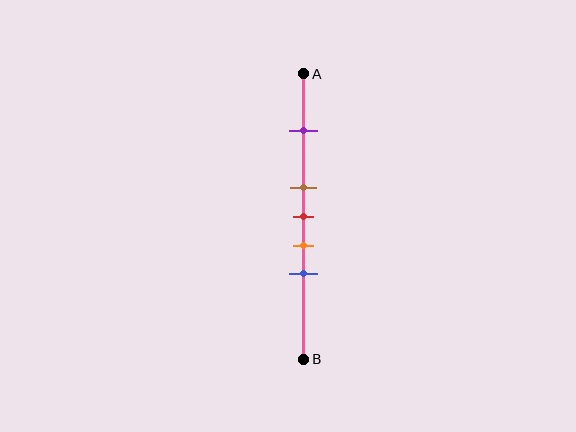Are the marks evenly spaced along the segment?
No, the marks are not evenly spaced.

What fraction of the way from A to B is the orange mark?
The orange mark is approximately 60% (0.6) of the way from A to B.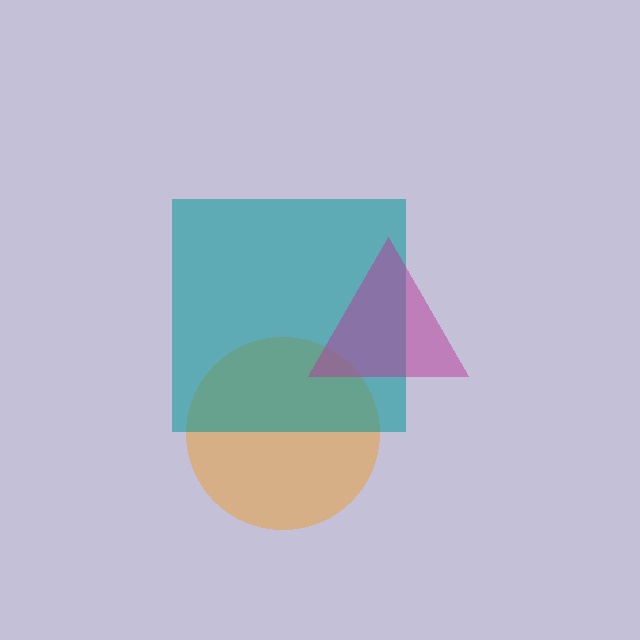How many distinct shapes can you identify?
There are 3 distinct shapes: an orange circle, a teal square, a magenta triangle.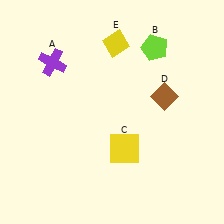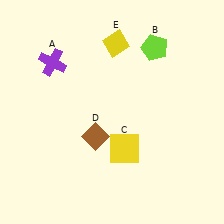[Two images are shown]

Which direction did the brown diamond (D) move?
The brown diamond (D) moved left.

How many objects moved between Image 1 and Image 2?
1 object moved between the two images.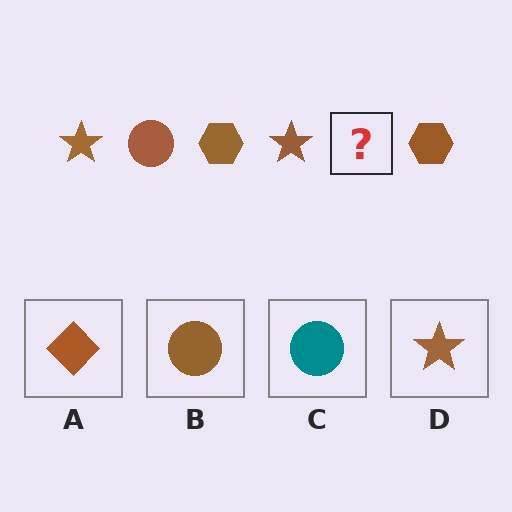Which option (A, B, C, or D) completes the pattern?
B.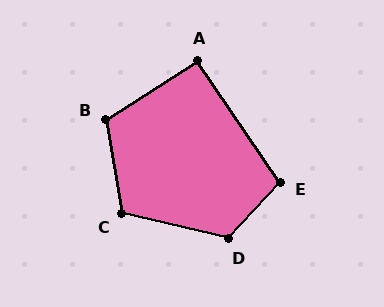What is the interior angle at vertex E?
Approximately 104 degrees (obtuse).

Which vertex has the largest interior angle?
D, at approximately 119 degrees.